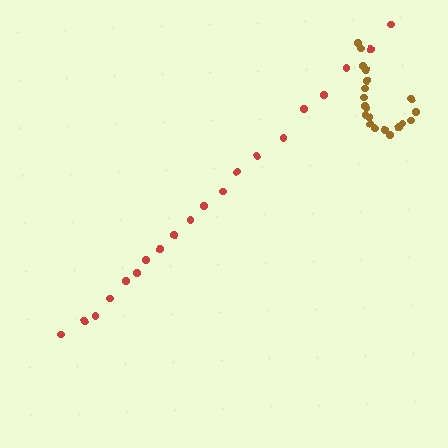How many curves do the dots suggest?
There are 2 distinct paths.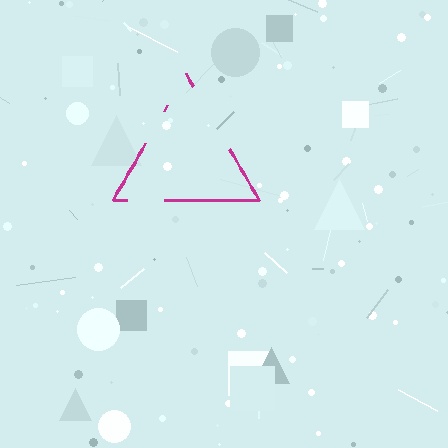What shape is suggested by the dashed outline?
The dashed outline suggests a triangle.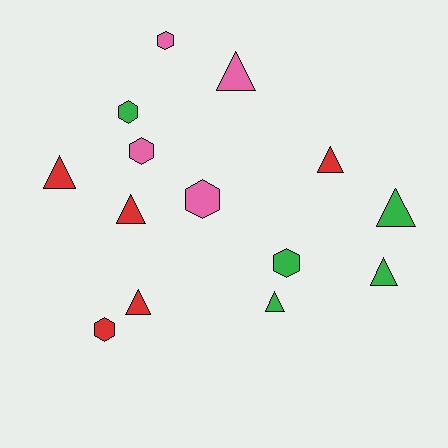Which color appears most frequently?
Red, with 5 objects.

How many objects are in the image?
There are 14 objects.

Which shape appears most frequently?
Triangle, with 8 objects.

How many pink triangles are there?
There is 1 pink triangle.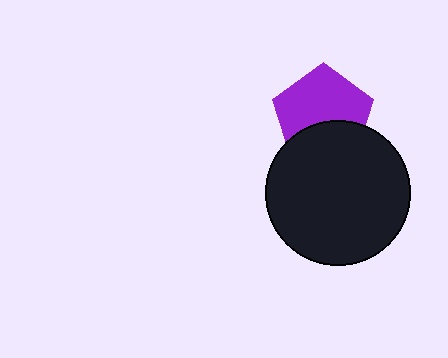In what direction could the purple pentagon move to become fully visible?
The purple pentagon could move up. That would shift it out from behind the black circle entirely.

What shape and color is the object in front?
The object in front is a black circle.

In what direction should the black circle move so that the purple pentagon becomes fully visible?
The black circle should move down. That is the shortest direction to clear the overlap and leave the purple pentagon fully visible.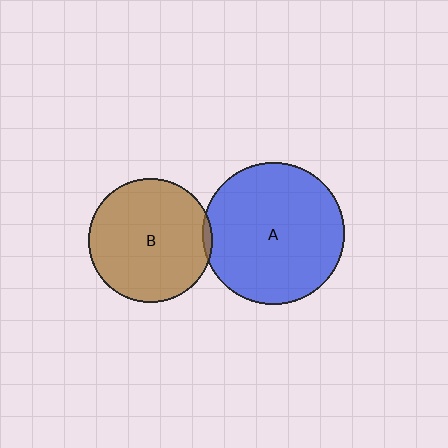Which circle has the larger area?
Circle A (blue).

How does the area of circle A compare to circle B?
Approximately 1.3 times.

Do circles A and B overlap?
Yes.